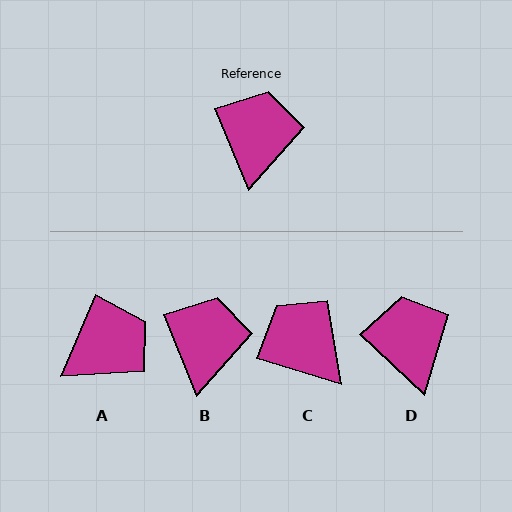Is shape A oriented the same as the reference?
No, it is off by about 46 degrees.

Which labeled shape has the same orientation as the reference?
B.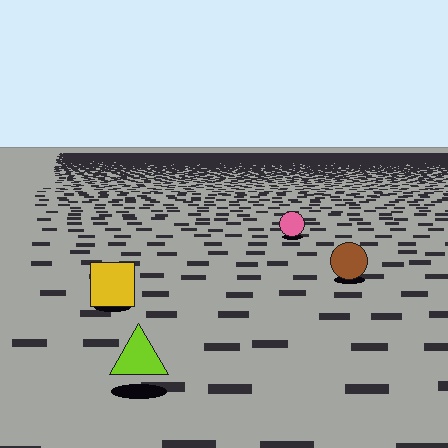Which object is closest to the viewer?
The lime triangle is closest. The texture marks near it are larger and more spread out.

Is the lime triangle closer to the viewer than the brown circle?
Yes. The lime triangle is closer — you can tell from the texture gradient: the ground texture is coarser near it.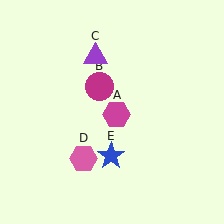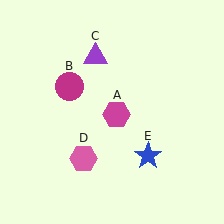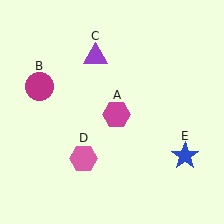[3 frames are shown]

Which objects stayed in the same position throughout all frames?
Magenta hexagon (object A) and purple triangle (object C) and pink hexagon (object D) remained stationary.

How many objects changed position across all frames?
2 objects changed position: magenta circle (object B), blue star (object E).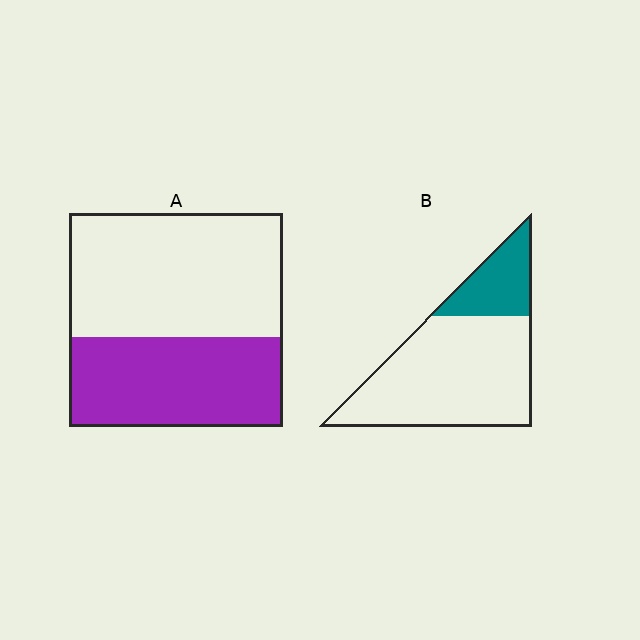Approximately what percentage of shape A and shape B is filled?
A is approximately 40% and B is approximately 25%.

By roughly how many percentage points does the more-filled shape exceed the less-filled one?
By roughly 20 percentage points (A over B).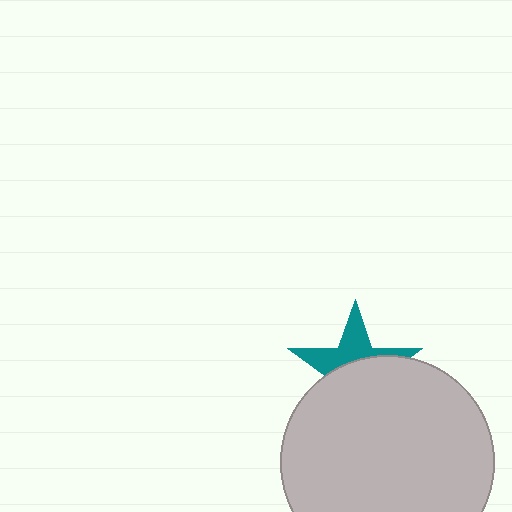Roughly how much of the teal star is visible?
A small part of it is visible (roughly 42%).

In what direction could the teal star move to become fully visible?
The teal star could move up. That would shift it out from behind the light gray circle entirely.